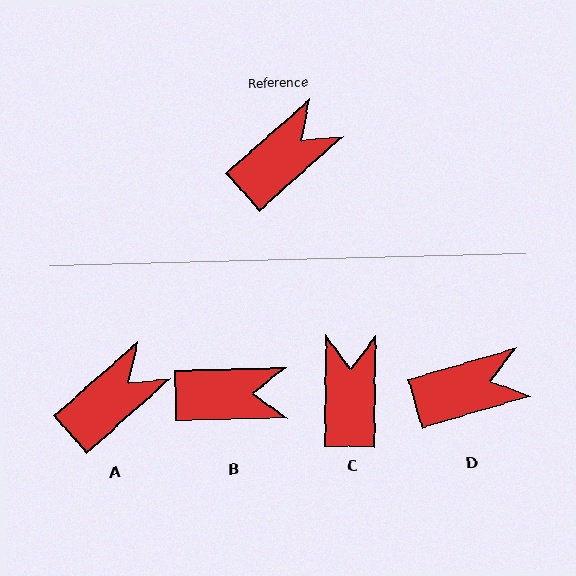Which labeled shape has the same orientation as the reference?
A.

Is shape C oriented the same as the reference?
No, it is off by about 48 degrees.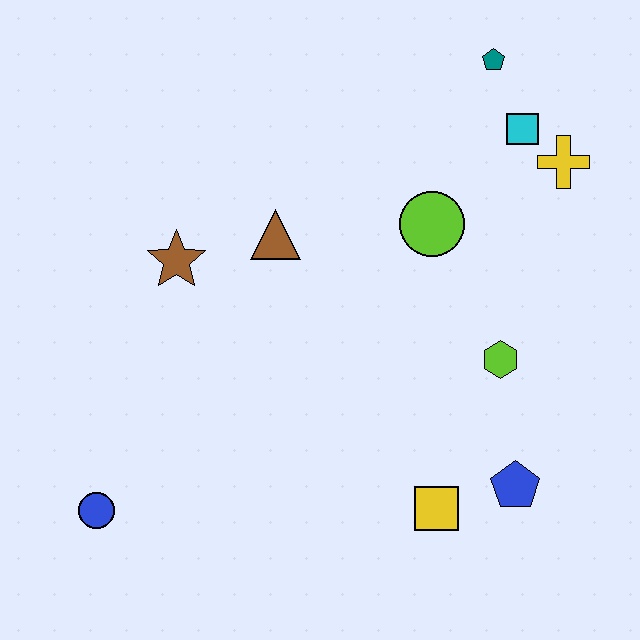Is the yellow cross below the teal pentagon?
Yes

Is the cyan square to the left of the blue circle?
No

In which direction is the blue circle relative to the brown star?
The blue circle is below the brown star.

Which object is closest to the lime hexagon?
The blue pentagon is closest to the lime hexagon.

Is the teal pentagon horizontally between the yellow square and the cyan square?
Yes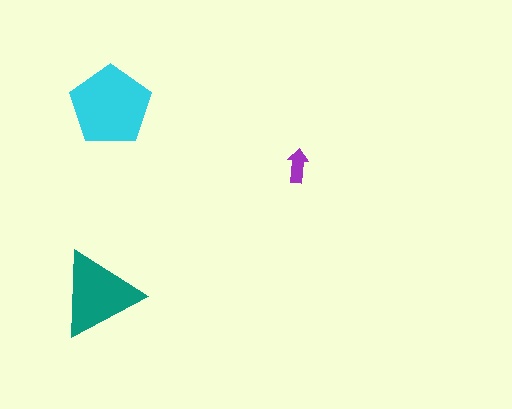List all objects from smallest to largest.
The purple arrow, the teal triangle, the cyan pentagon.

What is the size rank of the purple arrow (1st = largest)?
3rd.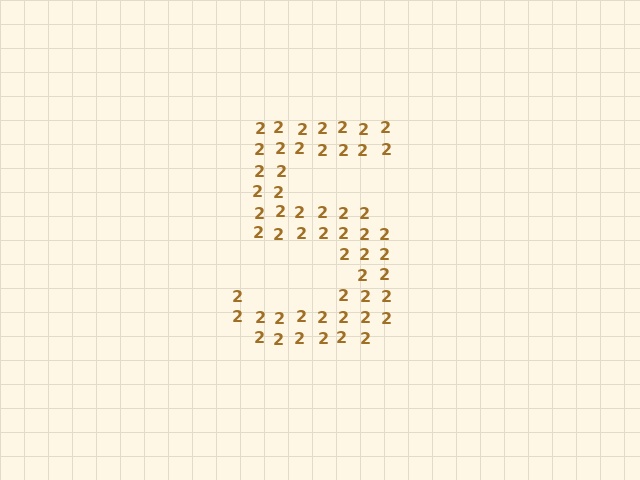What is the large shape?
The large shape is the digit 5.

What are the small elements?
The small elements are digit 2's.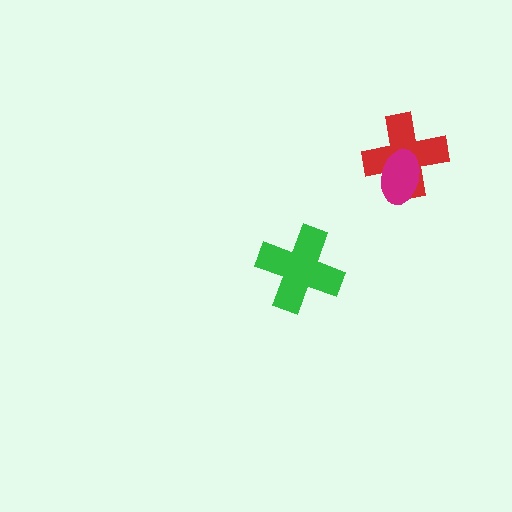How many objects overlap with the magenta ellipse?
1 object overlaps with the magenta ellipse.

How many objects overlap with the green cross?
0 objects overlap with the green cross.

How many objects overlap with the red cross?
1 object overlaps with the red cross.